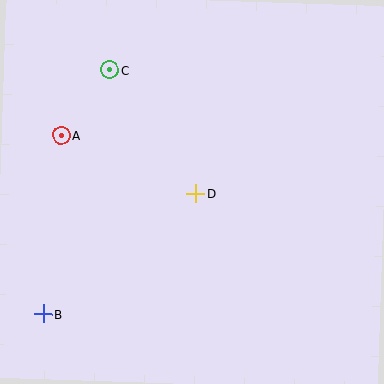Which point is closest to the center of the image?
Point D at (196, 193) is closest to the center.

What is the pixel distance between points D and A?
The distance between D and A is 147 pixels.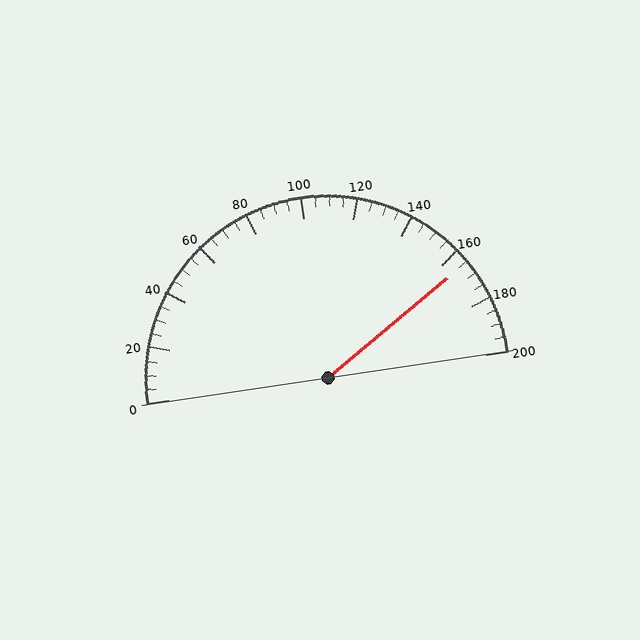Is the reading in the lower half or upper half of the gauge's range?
The reading is in the upper half of the range (0 to 200).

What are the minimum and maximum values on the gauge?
The gauge ranges from 0 to 200.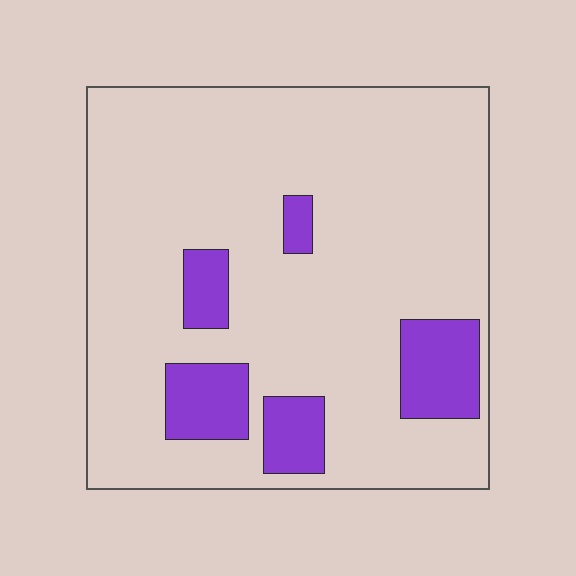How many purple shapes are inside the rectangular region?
5.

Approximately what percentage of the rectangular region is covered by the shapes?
Approximately 15%.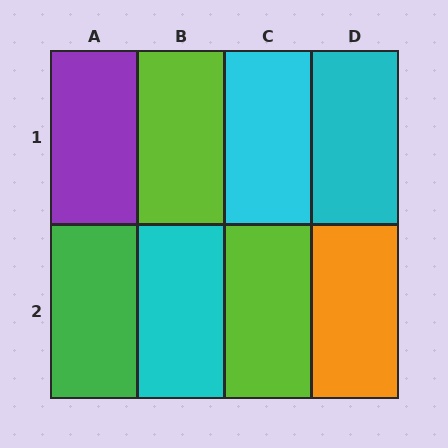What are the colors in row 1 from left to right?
Purple, lime, cyan, cyan.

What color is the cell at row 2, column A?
Green.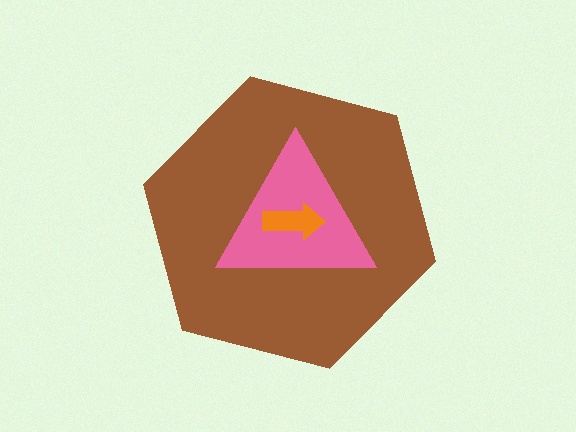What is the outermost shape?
The brown hexagon.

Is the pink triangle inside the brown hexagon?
Yes.